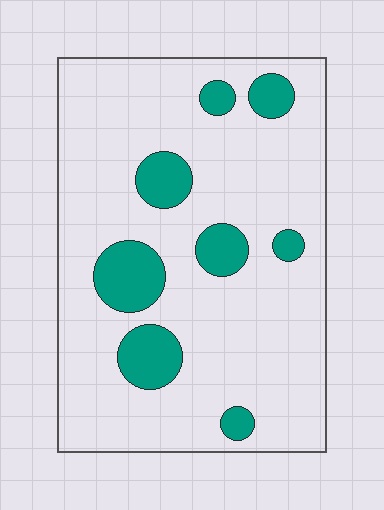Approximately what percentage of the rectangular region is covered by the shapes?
Approximately 15%.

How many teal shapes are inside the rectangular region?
8.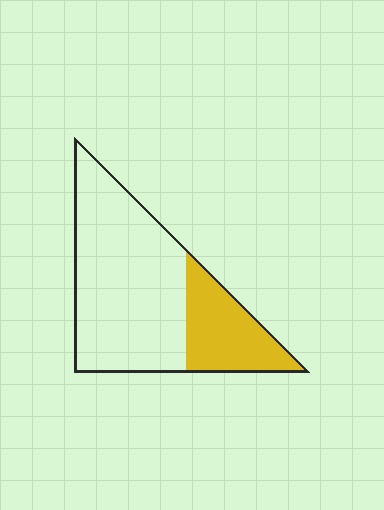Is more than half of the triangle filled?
No.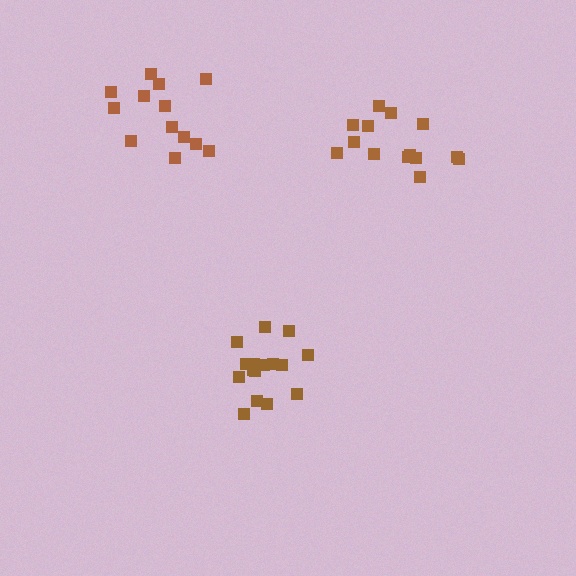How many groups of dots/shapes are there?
There are 3 groups.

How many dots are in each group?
Group 1: 13 dots, Group 2: 16 dots, Group 3: 14 dots (43 total).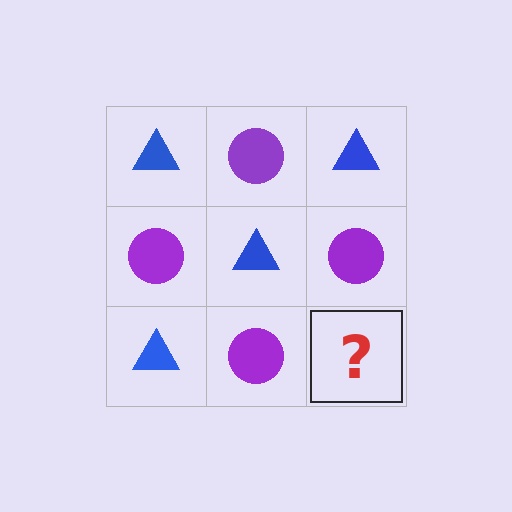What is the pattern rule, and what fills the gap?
The rule is that it alternates blue triangle and purple circle in a checkerboard pattern. The gap should be filled with a blue triangle.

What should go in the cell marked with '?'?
The missing cell should contain a blue triangle.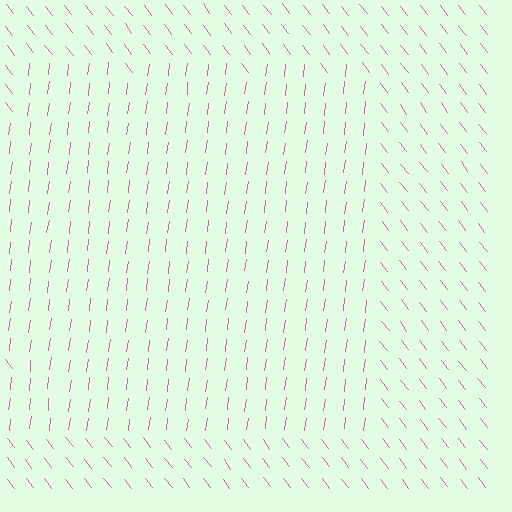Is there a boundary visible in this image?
Yes, there is a texture boundary formed by a change in line orientation.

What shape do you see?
I see a rectangle.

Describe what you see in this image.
The image is filled with small pink line segments. A rectangle region in the image has lines oriented differently from the surrounding lines, creating a visible texture boundary.